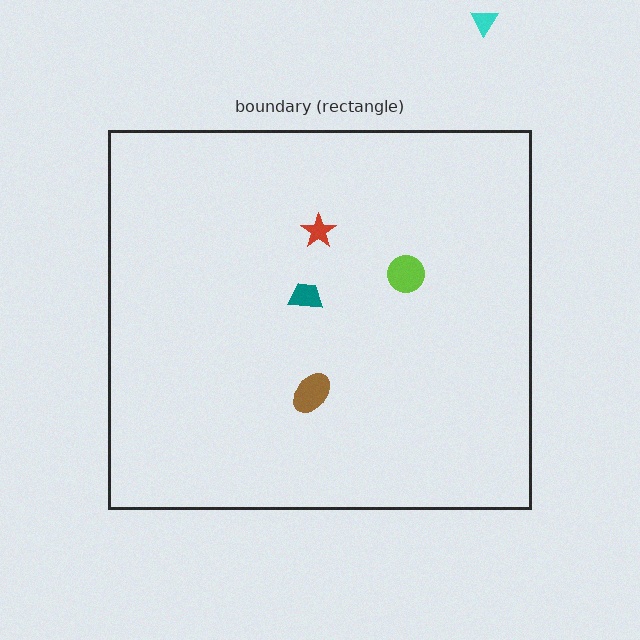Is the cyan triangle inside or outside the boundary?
Outside.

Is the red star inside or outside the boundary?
Inside.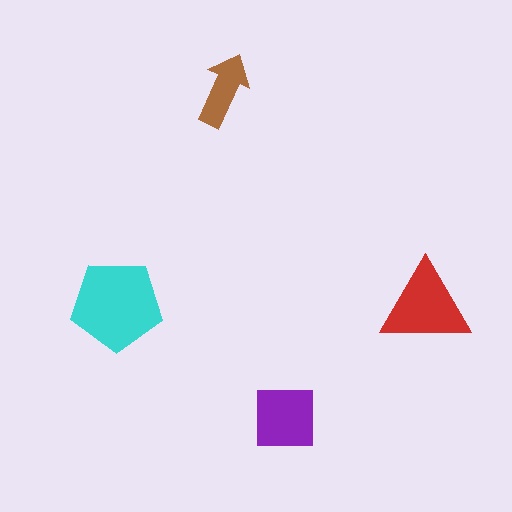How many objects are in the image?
There are 4 objects in the image.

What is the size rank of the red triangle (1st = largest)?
2nd.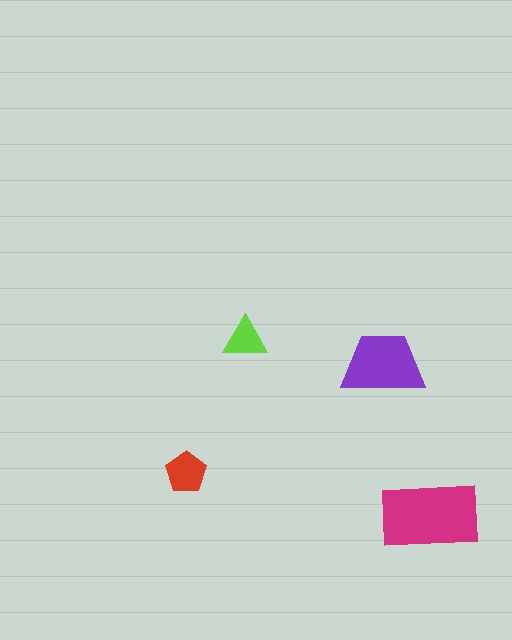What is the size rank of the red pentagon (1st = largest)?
3rd.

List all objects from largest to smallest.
The magenta rectangle, the purple trapezoid, the red pentagon, the lime triangle.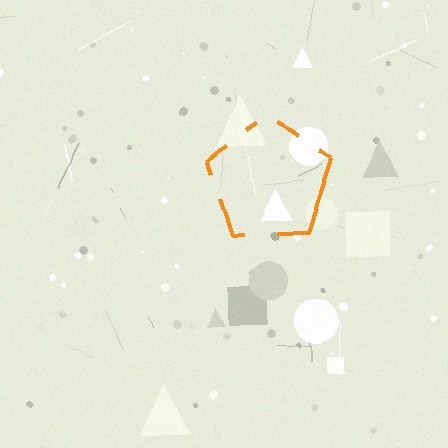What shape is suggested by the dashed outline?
The dashed outline suggests a pentagon.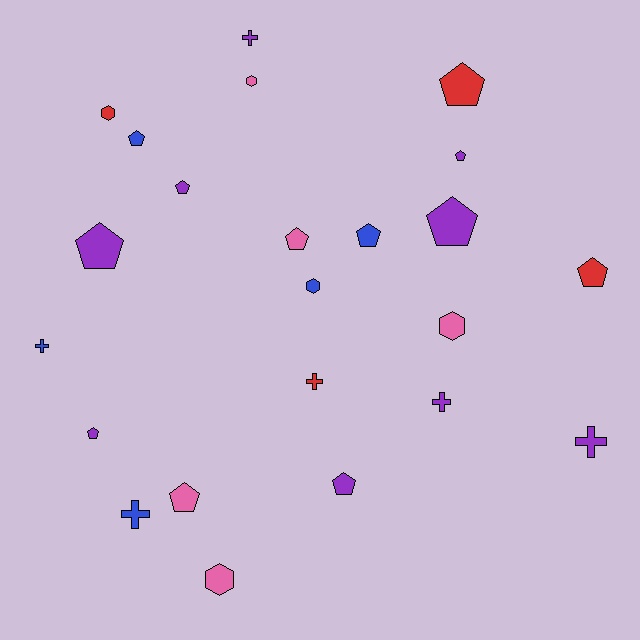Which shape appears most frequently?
Pentagon, with 12 objects.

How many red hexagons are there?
There is 1 red hexagon.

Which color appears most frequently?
Purple, with 9 objects.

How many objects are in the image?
There are 23 objects.